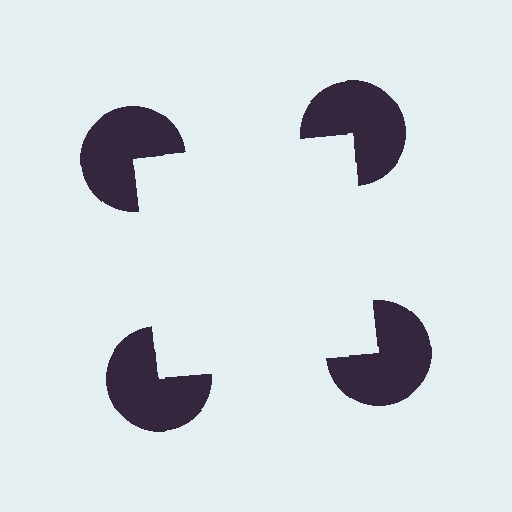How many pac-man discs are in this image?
There are 4 — one at each vertex of the illusory square.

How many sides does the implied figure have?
4 sides.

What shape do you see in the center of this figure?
An illusory square — its edges are inferred from the aligned wedge cuts in the pac-man discs, not physically drawn.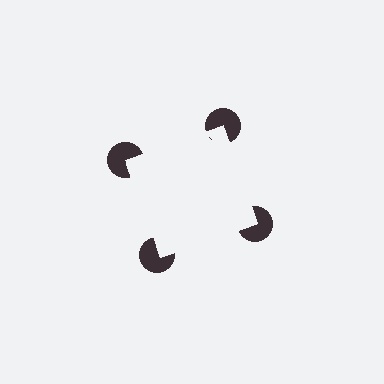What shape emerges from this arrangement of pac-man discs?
An illusory square — its edges are inferred from the aligned wedge cuts in the pac-man discs, not physically drawn.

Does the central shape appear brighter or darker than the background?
It typically appears slightly brighter than the background, even though no actual brightness change is drawn.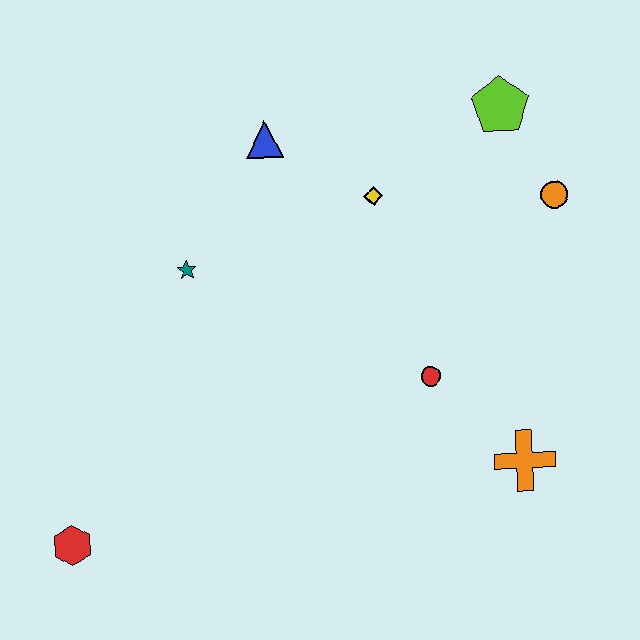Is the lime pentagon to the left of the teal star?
No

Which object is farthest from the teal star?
The orange cross is farthest from the teal star.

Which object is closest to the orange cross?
The red circle is closest to the orange cross.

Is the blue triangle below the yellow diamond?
No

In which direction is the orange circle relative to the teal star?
The orange circle is to the right of the teal star.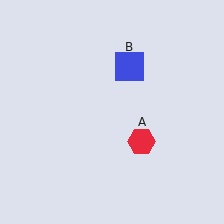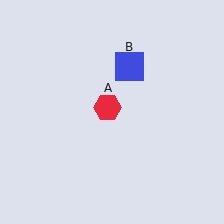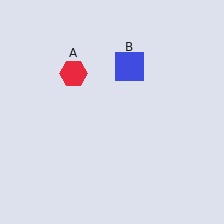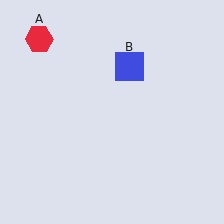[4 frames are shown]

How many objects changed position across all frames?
1 object changed position: red hexagon (object A).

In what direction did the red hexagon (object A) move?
The red hexagon (object A) moved up and to the left.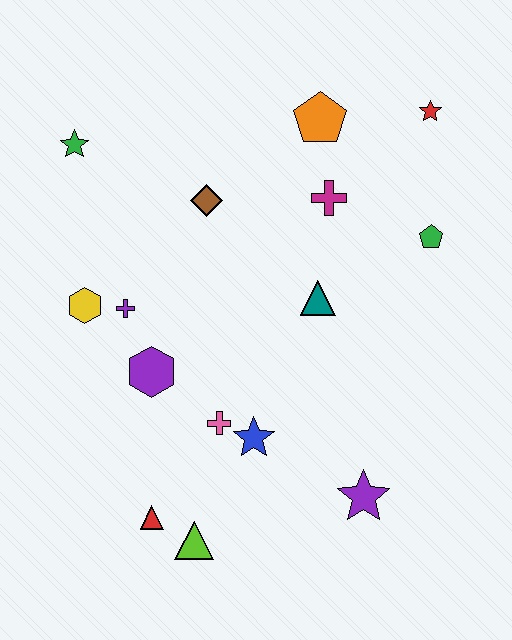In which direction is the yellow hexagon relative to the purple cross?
The yellow hexagon is to the left of the purple cross.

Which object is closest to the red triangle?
The lime triangle is closest to the red triangle.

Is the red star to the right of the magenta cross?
Yes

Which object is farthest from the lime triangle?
The red star is farthest from the lime triangle.